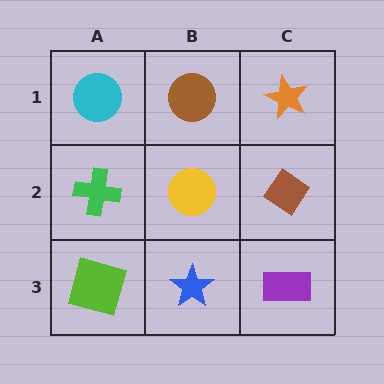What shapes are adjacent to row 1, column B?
A yellow circle (row 2, column B), a cyan circle (row 1, column A), an orange star (row 1, column C).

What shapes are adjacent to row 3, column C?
A brown diamond (row 2, column C), a blue star (row 3, column B).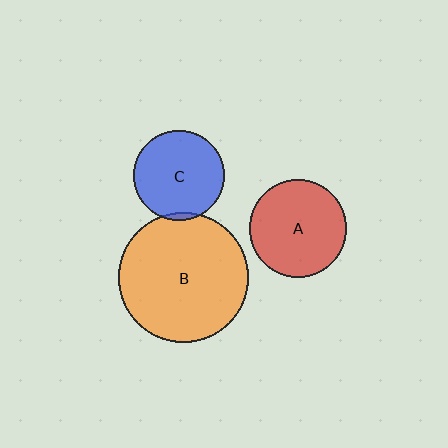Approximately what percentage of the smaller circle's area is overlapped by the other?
Approximately 5%.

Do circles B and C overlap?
Yes.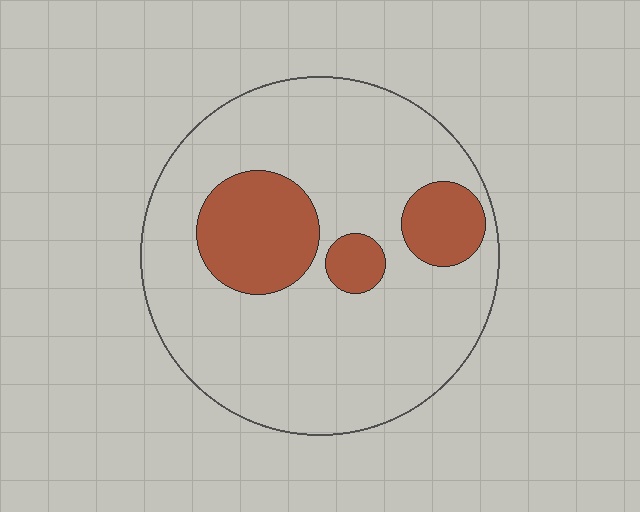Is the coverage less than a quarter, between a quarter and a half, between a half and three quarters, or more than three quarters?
Less than a quarter.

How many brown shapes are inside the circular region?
3.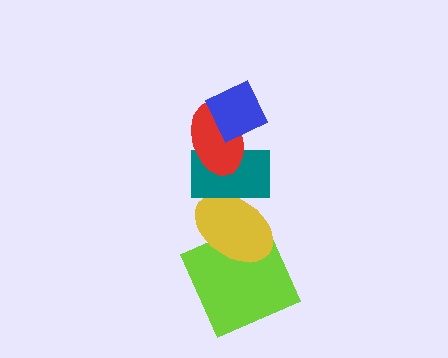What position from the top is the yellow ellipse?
The yellow ellipse is 4th from the top.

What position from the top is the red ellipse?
The red ellipse is 2nd from the top.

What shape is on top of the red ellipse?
The blue diamond is on top of the red ellipse.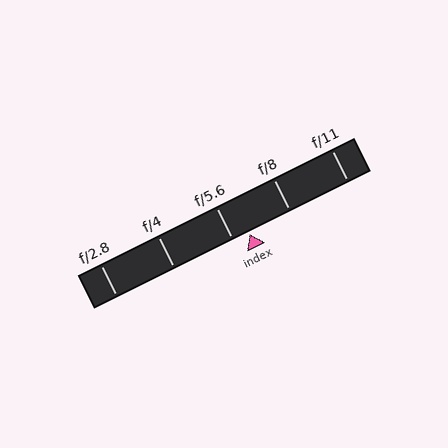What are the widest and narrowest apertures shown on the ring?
The widest aperture shown is f/2.8 and the narrowest is f/11.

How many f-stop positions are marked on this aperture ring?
There are 5 f-stop positions marked.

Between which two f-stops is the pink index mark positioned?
The index mark is between f/5.6 and f/8.